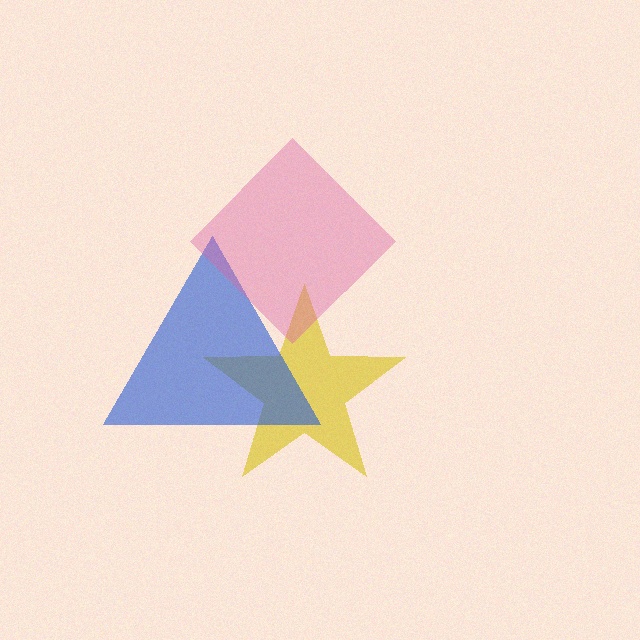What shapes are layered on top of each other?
The layered shapes are: a yellow star, a blue triangle, a pink diamond.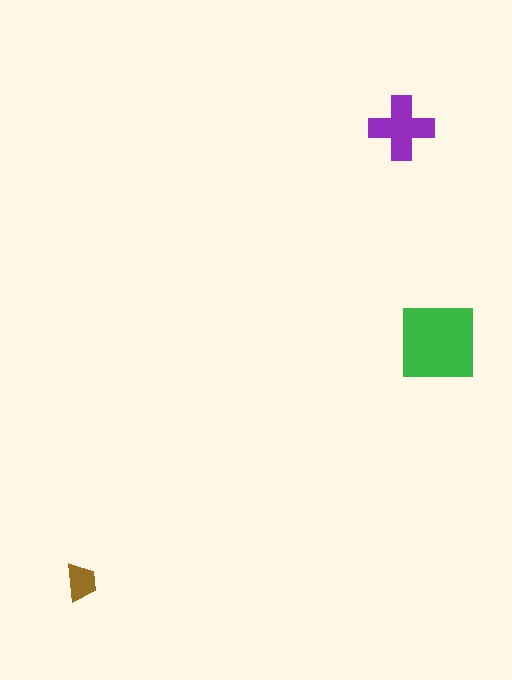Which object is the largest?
The green square.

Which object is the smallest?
The brown trapezoid.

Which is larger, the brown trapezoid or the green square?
The green square.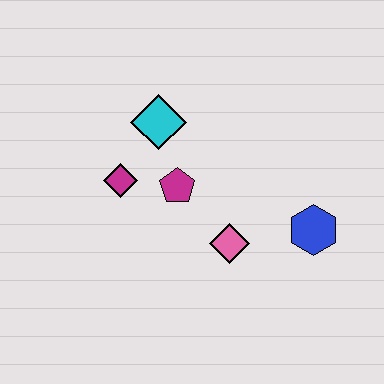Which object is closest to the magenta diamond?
The magenta pentagon is closest to the magenta diamond.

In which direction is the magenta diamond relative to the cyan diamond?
The magenta diamond is below the cyan diamond.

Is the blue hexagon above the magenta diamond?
No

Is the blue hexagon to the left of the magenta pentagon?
No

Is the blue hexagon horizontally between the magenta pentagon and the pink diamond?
No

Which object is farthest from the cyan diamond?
The blue hexagon is farthest from the cyan diamond.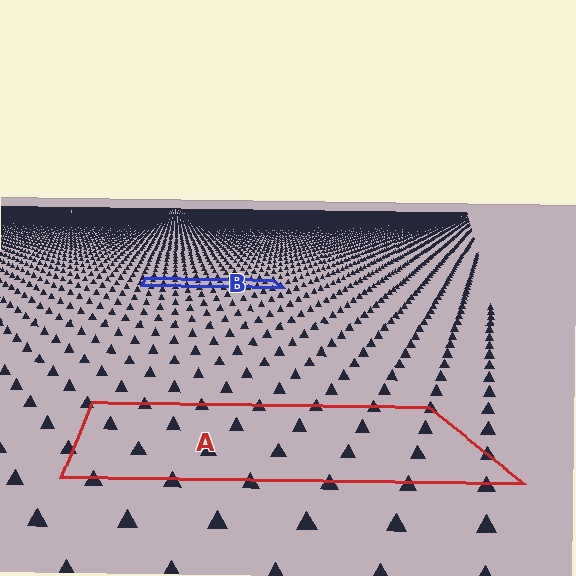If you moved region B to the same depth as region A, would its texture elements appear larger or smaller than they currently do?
They would appear larger. At a closer depth, the same texture elements are projected at a bigger on-screen size.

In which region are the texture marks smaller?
The texture marks are smaller in region B, because it is farther away.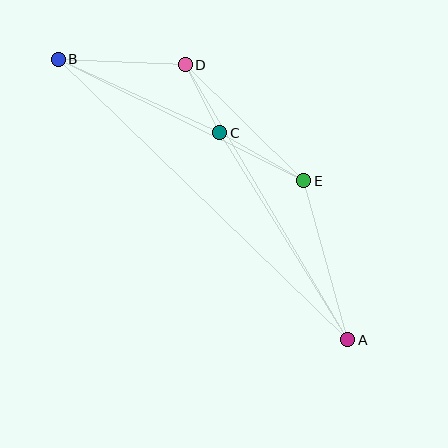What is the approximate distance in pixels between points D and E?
The distance between D and E is approximately 166 pixels.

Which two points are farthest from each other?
Points A and B are farthest from each other.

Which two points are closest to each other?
Points C and D are closest to each other.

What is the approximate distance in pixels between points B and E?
The distance between B and E is approximately 274 pixels.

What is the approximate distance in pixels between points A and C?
The distance between A and C is approximately 244 pixels.